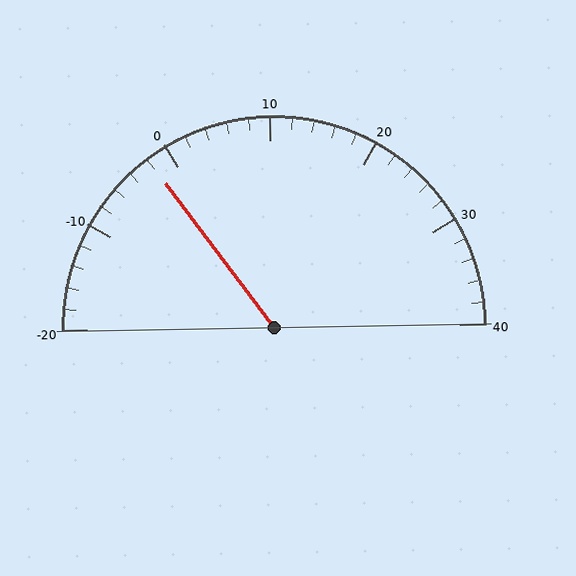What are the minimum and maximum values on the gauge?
The gauge ranges from -20 to 40.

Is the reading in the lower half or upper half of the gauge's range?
The reading is in the lower half of the range (-20 to 40).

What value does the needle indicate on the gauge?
The needle indicates approximately -2.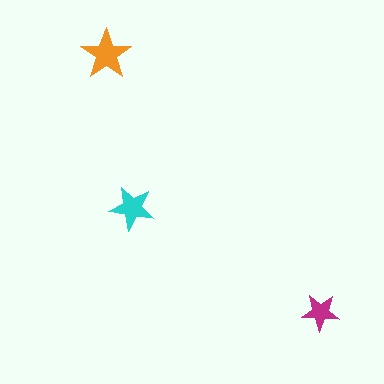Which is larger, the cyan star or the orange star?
The orange one.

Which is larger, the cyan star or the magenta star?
The cyan one.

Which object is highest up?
The orange star is topmost.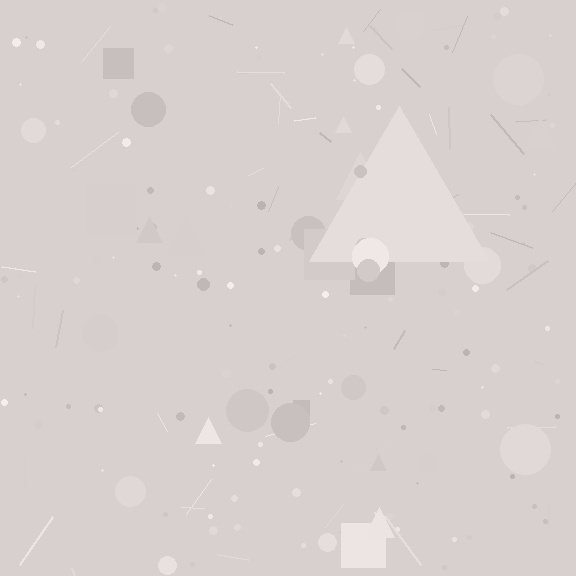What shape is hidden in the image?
A triangle is hidden in the image.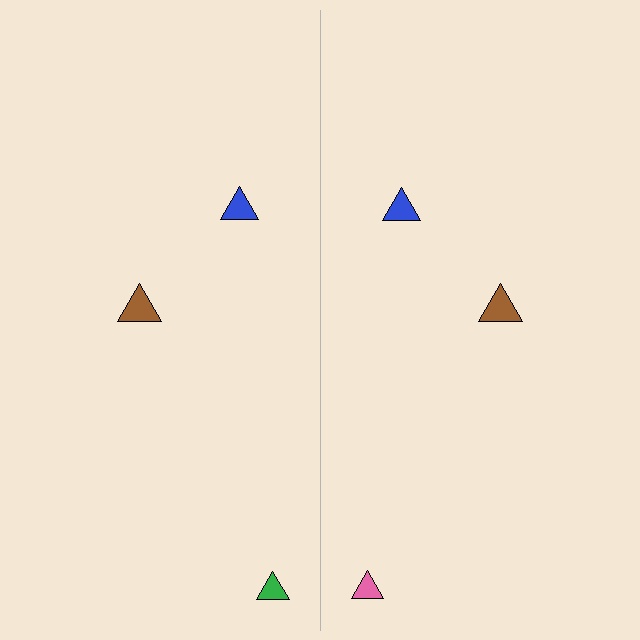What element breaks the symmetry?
The pink triangle on the right side breaks the symmetry — its mirror counterpart is green.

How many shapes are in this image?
There are 6 shapes in this image.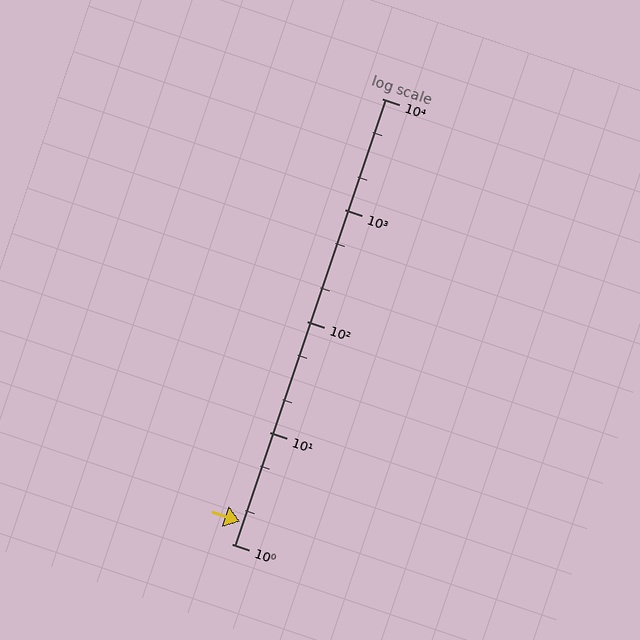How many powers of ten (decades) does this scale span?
The scale spans 4 decades, from 1 to 10000.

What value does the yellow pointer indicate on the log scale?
The pointer indicates approximately 1.6.